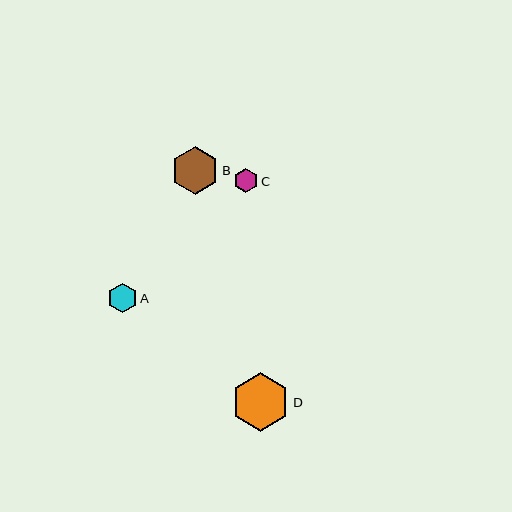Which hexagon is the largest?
Hexagon D is the largest with a size of approximately 59 pixels.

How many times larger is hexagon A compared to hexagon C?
Hexagon A is approximately 1.2 times the size of hexagon C.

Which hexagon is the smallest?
Hexagon C is the smallest with a size of approximately 24 pixels.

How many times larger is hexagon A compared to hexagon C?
Hexagon A is approximately 1.2 times the size of hexagon C.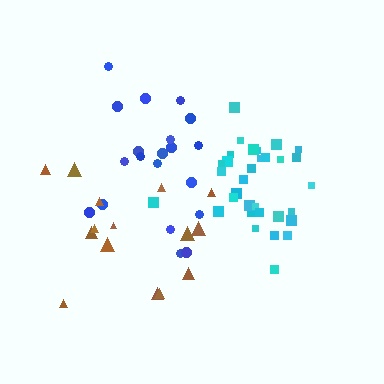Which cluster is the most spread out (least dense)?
Brown.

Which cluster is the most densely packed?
Cyan.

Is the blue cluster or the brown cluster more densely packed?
Blue.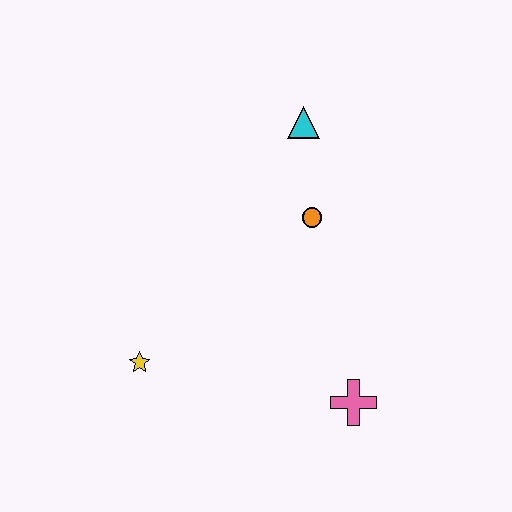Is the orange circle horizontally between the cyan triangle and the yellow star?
No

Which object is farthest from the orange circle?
The yellow star is farthest from the orange circle.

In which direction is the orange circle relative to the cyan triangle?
The orange circle is below the cyan triangle.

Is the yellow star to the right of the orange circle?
No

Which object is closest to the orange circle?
The cyan triangle is closest to the orange circle.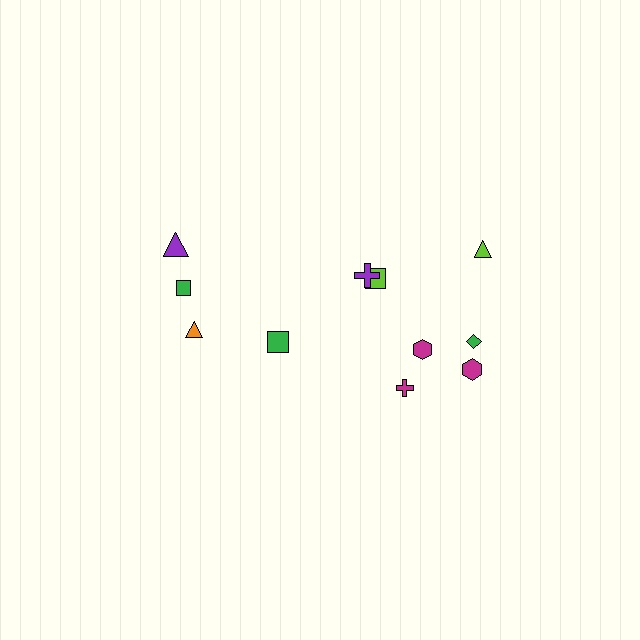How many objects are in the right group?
There are 7 objects.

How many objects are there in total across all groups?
There are 11 objects.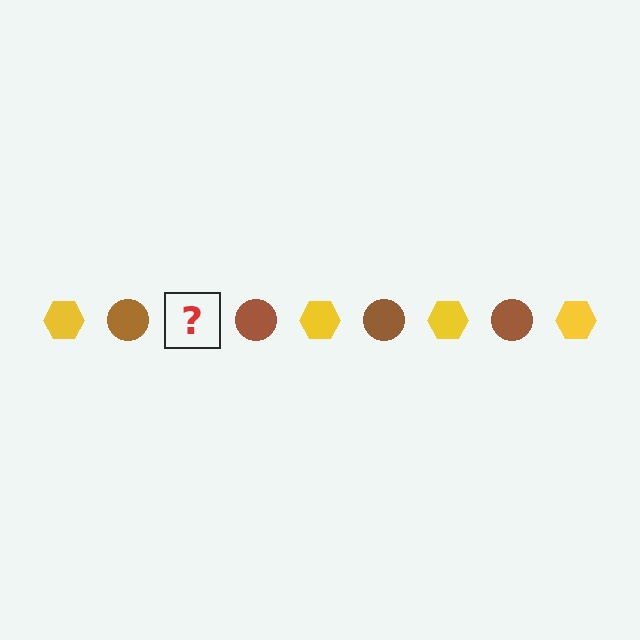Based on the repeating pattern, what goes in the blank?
The blank should be a yellow hexagon.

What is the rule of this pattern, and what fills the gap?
The rule is that the pattern alternates between yellow hexagon and brown circle. The gap should be filled with a yellow hexagon.